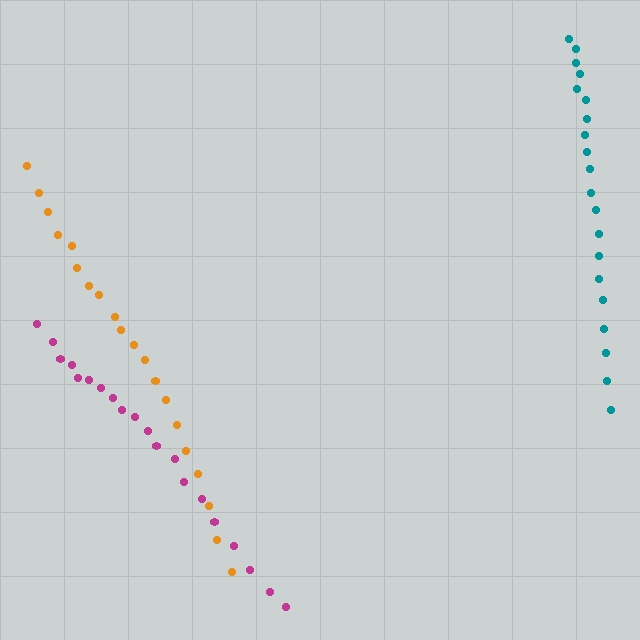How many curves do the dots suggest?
There are 3 distinct paths.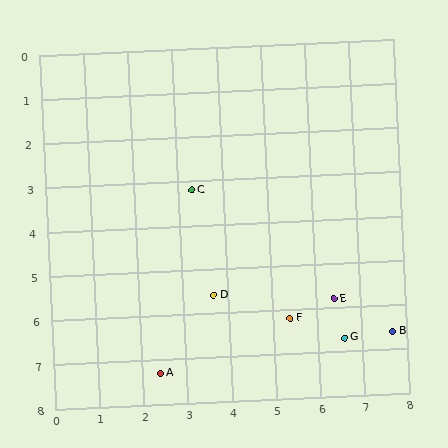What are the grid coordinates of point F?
Point F is at approximately (5.4, 6.2).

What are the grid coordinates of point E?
Point E is at approximately (6.4, 5.8).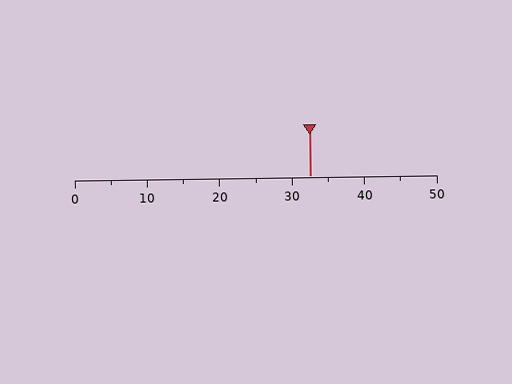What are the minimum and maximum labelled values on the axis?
The axis runs from 0 to 50.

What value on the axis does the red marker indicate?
The marker indicates approximately 32.5.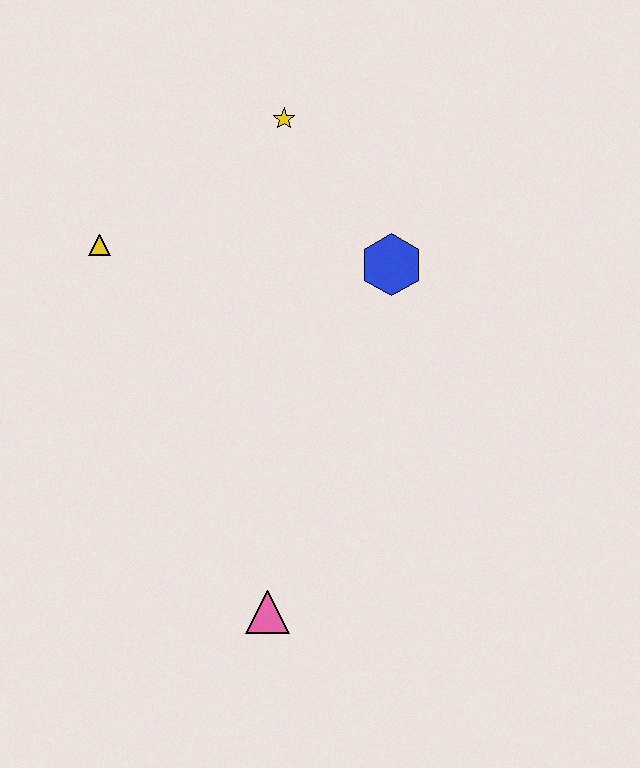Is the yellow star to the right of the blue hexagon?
No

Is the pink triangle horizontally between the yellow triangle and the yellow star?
Yes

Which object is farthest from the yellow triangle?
The pink triangle is farthest from the yellow triangle.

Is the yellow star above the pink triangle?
Yes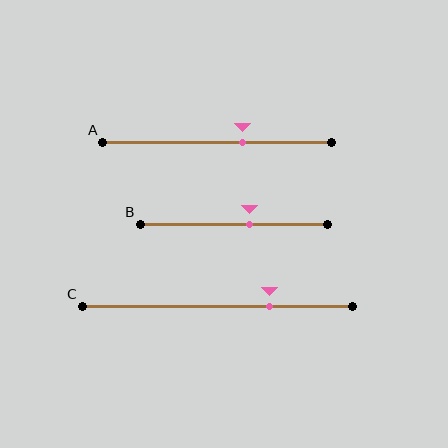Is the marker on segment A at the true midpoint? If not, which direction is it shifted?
No, the marker on segment A is shifted to the right by about 11% of the segment length.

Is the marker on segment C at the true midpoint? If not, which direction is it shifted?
No, the marker on segment C is shifted to the right by about 19% of the segment length.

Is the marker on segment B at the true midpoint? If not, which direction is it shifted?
No, the marker on segment B is shifted to the right by about 8% of the segment length.